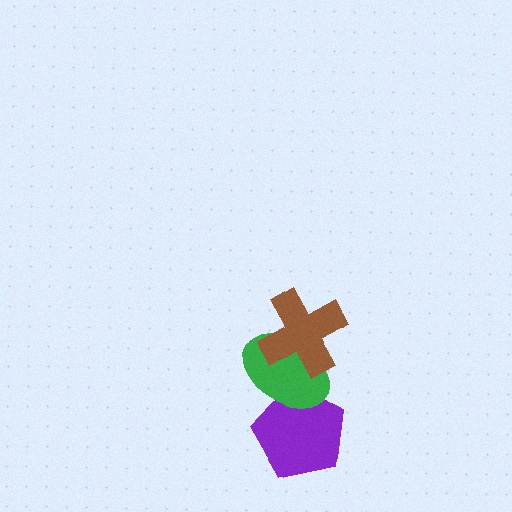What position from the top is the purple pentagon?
The purple pentagon is 3rd from the top.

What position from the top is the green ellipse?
The green ellipse is 2nd from the top.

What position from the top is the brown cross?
The brown cross is 1st from the top.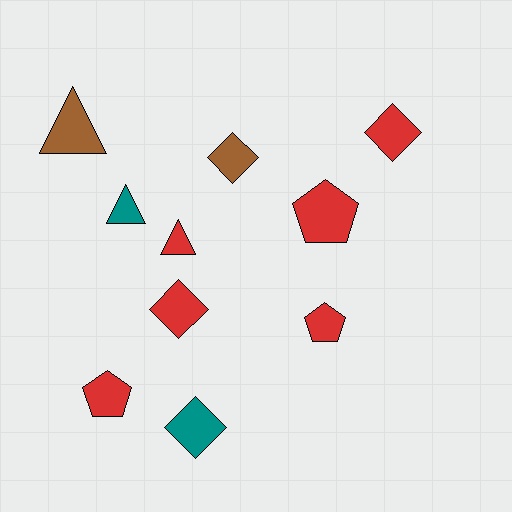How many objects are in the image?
There are 10 objects.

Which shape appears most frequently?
Diamond, with 4 objects.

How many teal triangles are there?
There is 1 teal triangle.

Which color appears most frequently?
Red, with 6 objects.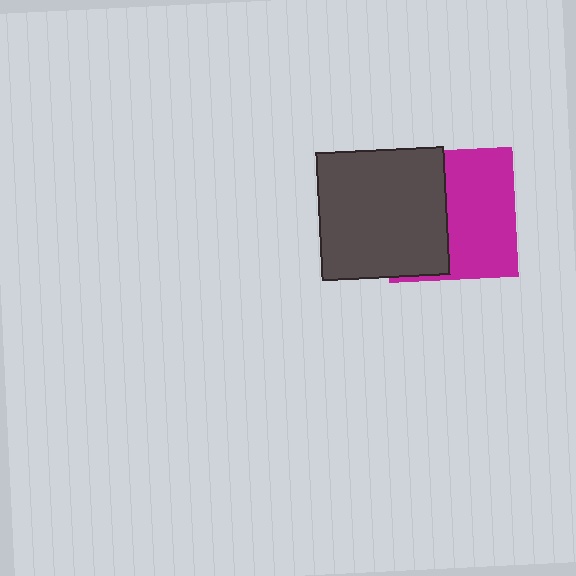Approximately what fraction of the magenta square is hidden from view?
Roughly 46% of the magenta square is hidden behind the dark gray square.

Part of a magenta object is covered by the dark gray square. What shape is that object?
It is a square.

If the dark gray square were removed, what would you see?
You would see the complete magenta square.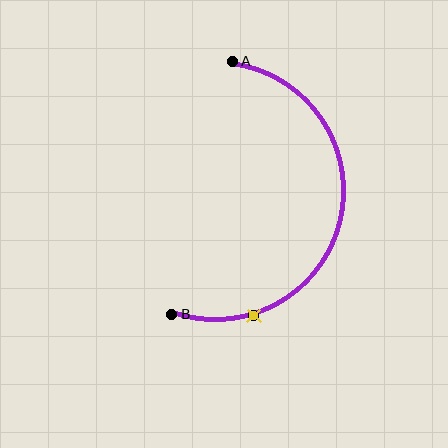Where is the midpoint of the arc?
The arc midpoint is the point on the curve farthest from the straight line joining A and B. It sits to the right of that line.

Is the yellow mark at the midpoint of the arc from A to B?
No. The yellow mark lies on the arc but is closer to endpoint B. The arc midpoint would be at the point on the curve equidistant along the arc from both A and B.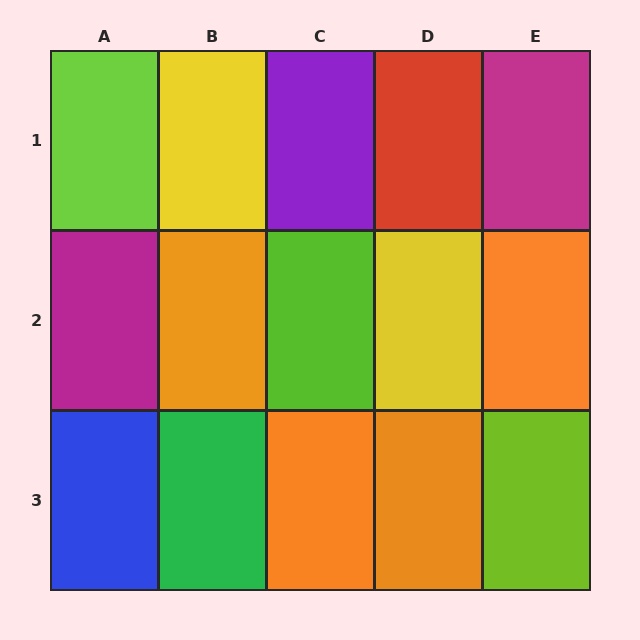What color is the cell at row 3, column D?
Orange.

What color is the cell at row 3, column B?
Green.